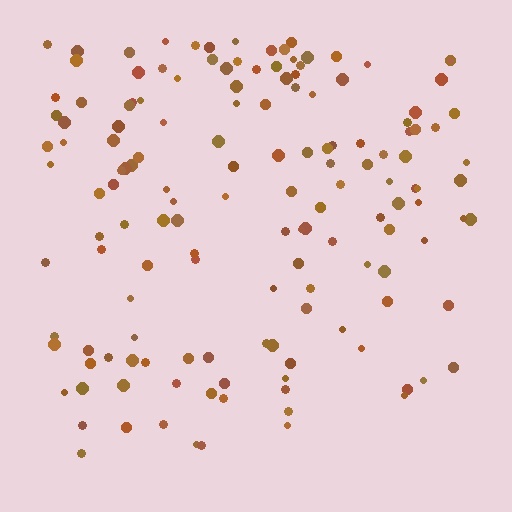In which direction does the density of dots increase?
From bottom to top, with the top side densest.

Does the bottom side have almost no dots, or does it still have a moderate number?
Still a moderate number, just noticeably fewer than the top.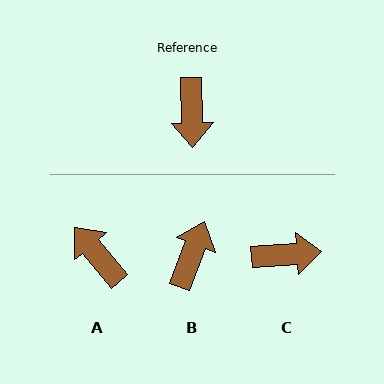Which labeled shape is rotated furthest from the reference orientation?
B, about 158 degrees away.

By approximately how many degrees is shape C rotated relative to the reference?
Approximately 93 degrees counter-clockwise.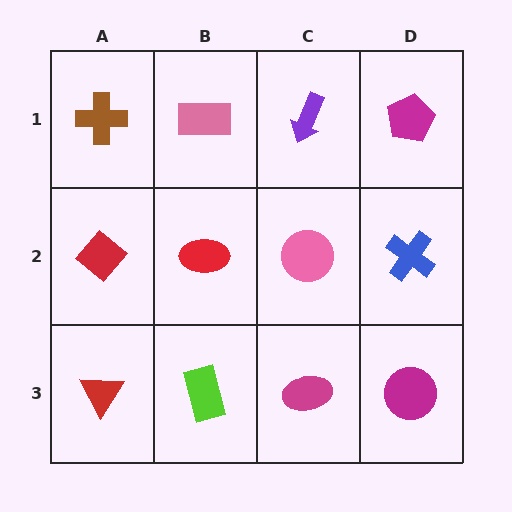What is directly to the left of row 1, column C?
A pink rectangle.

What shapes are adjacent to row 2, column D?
A magenta pentagon (row 1, column D), a magenta circle (row 3, column D), a pink circle (row 2, column C).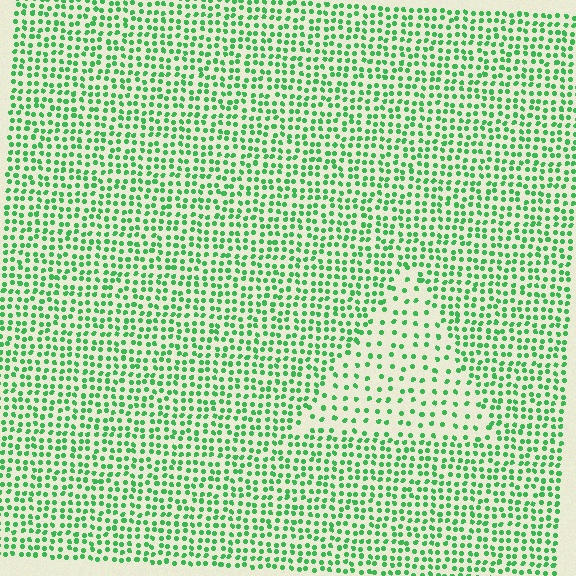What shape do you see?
I see a triangle.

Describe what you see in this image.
The image contains small green elements arranged at two different densities. A triangle-shaped region is visible where the elements are less densely packed than the surrounding area.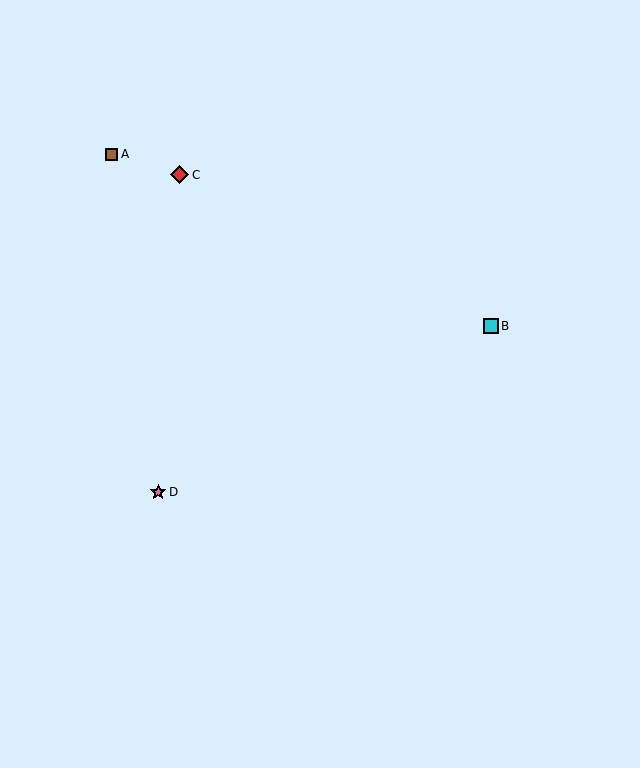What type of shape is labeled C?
Shape C is a red diamond.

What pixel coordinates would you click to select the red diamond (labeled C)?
Click at (180, 175) to select the red diamond C.